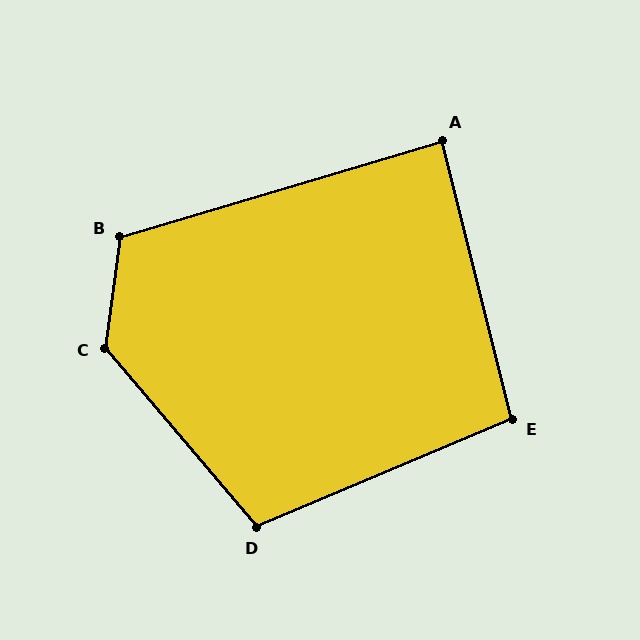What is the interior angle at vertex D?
Approximately 107 degrees (obtuse).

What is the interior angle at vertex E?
Approximately 99 degrees (obtuse).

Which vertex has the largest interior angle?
C, at approximately 132 degrees.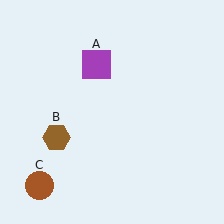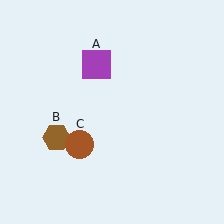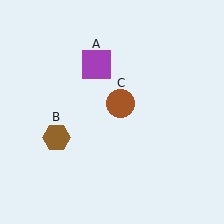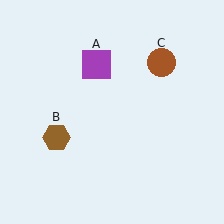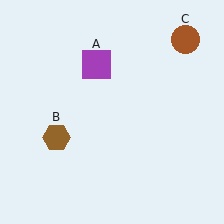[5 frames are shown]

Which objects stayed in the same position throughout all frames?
Purple square (object A) and brown hexagon (object B) remained stationary.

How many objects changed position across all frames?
1 object changed position: brown circle (object C).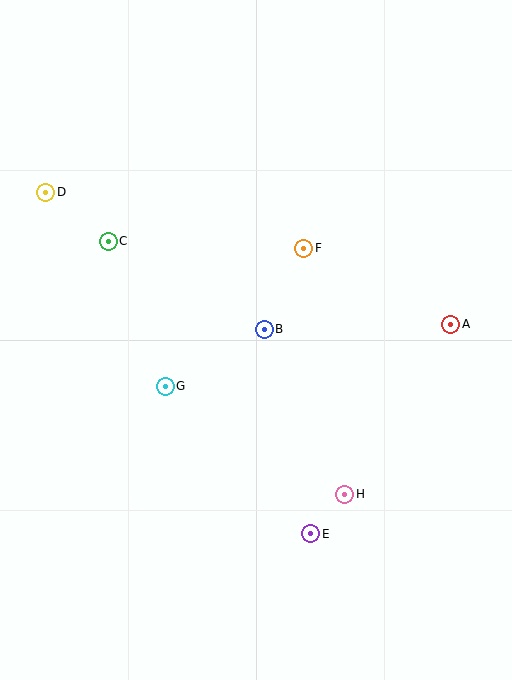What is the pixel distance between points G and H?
The distance between G and H is 209 pixels.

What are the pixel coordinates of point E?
Point E is at (311, 534).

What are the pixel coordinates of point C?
Point C is at (108, 241).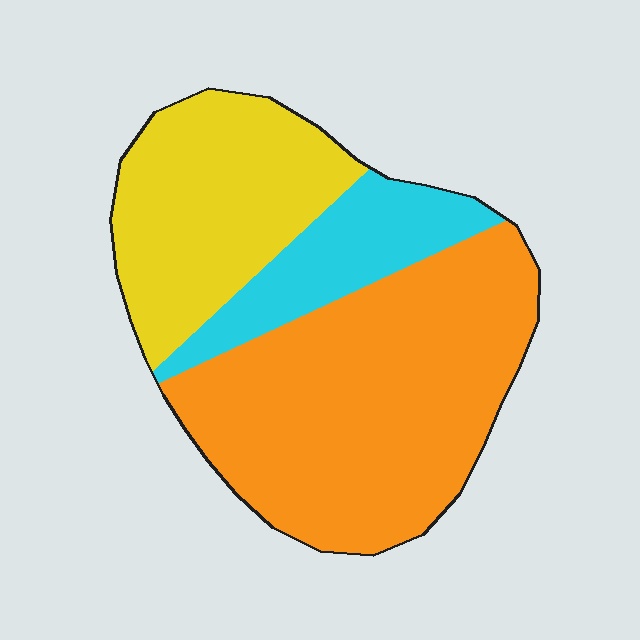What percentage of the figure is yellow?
Yellow takes up about one third (1/3) of the figure.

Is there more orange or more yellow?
Orange.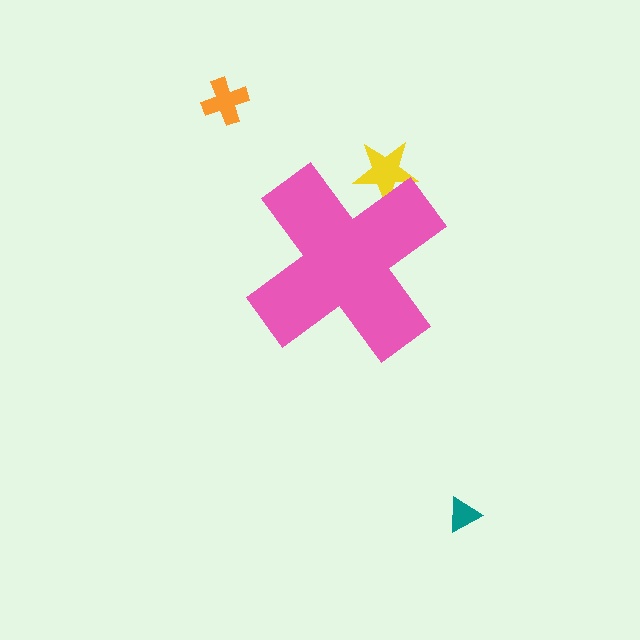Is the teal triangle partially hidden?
No, the teal triangle is fully visible.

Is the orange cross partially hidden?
No, the orange cross is fully visible.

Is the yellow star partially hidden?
Yes, the yellow star is partially hidden behind the pink cross.